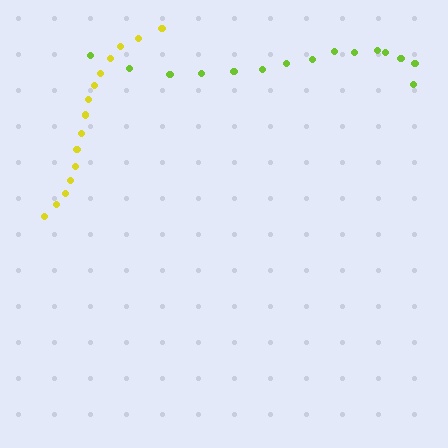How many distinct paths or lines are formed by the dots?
There are 2 distinct paths.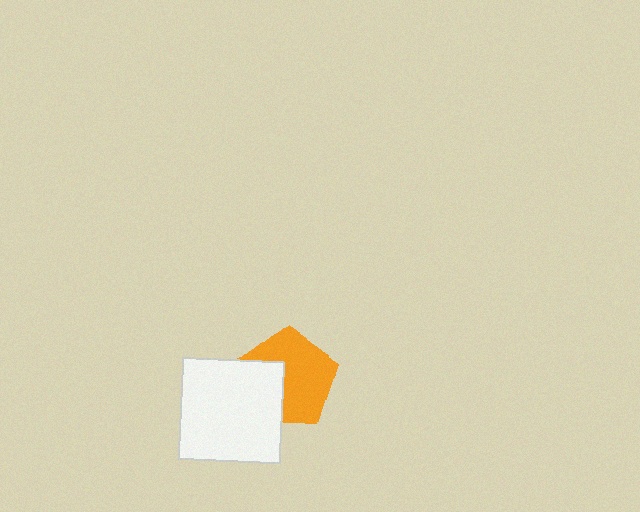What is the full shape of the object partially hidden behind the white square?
The partially hidden object is an orange pentagon.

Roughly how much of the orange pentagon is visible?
Most of it is visible (roughly 67%).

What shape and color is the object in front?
The object in front is a white square.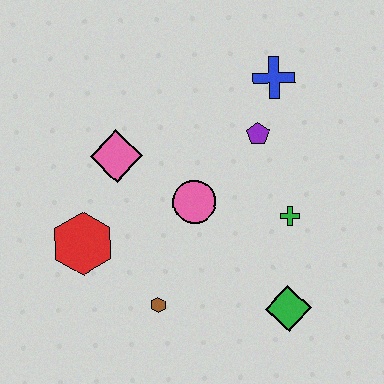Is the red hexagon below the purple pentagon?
Yes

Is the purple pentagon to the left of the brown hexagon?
No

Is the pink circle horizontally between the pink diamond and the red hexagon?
No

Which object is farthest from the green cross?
The red hexagon is farthest from the green cross.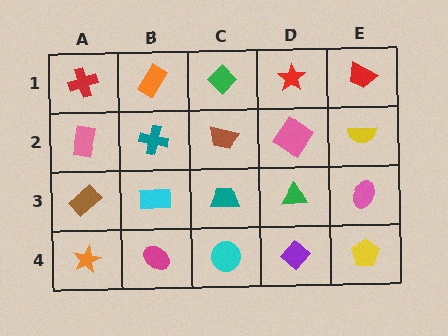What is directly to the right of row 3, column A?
A cyan rectangle.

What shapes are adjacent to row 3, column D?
A pink diamond (row 2, column D), a purple diamond (row 4, column D), a teal trapezoid (row 3, column C), a pink ellipse (row 3, column E).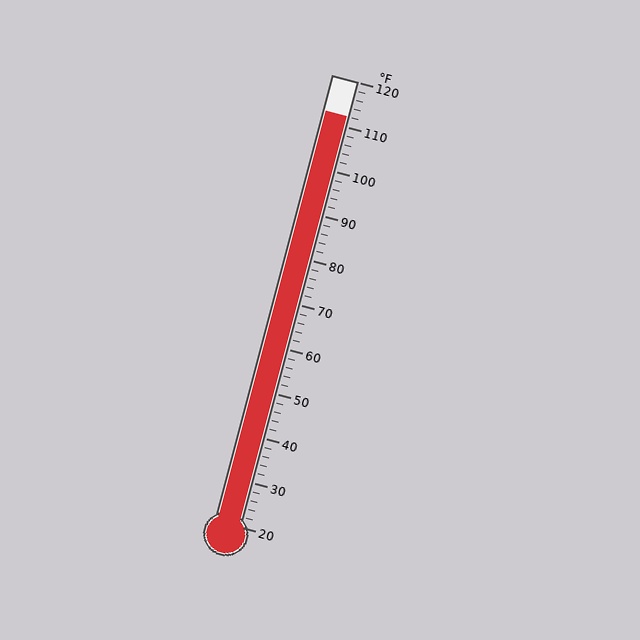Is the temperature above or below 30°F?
The temperature is above 30°F.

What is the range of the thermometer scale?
The thermometer scale ranges from 20°F to 120°F.